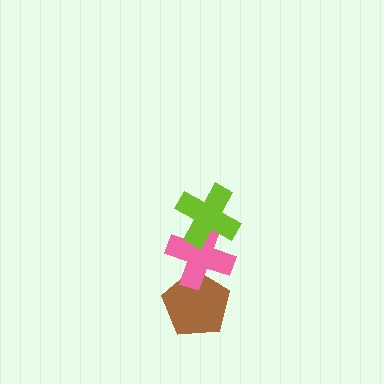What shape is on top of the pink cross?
The lime cross is on top of the pink cross.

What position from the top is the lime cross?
The lime cross is 1st from the top.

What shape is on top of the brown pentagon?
The pink cross is on top of the brown pentagon.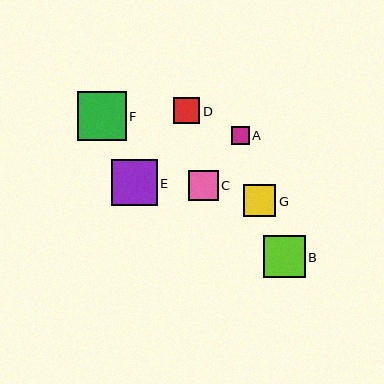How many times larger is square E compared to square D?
Square E is approximately 1.8 times the size of square D.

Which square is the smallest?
Square A is the smallest with a size of approximately 18 pixels.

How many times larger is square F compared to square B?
Square F is approximately 1.2 times the size of square B.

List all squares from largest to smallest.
From largest to smallest: F, E, B, G, C, D, A.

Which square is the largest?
Square F is the largest with a size of approximately 49 pixels.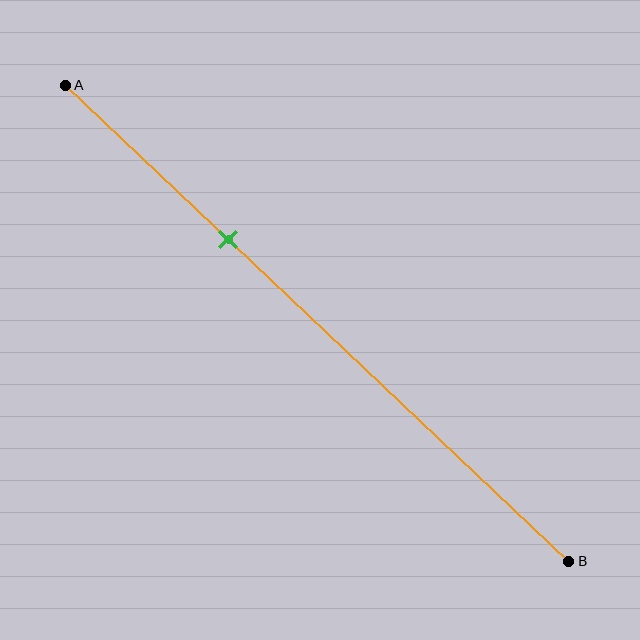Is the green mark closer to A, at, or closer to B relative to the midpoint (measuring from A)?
The green mark is closer to point A than the midpoint of segment AB.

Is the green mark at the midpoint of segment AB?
No, the mark is at about 30% from A, not at the 50% midpoint.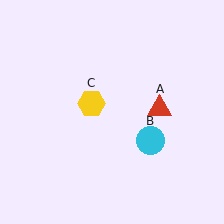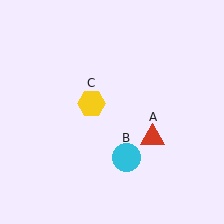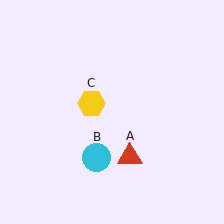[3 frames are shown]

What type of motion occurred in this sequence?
The red triangle (object A), cyan circle (object B) rotated clockwise around the center of the scene.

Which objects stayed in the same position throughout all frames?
Yellow hexagon (object C) remained stationary.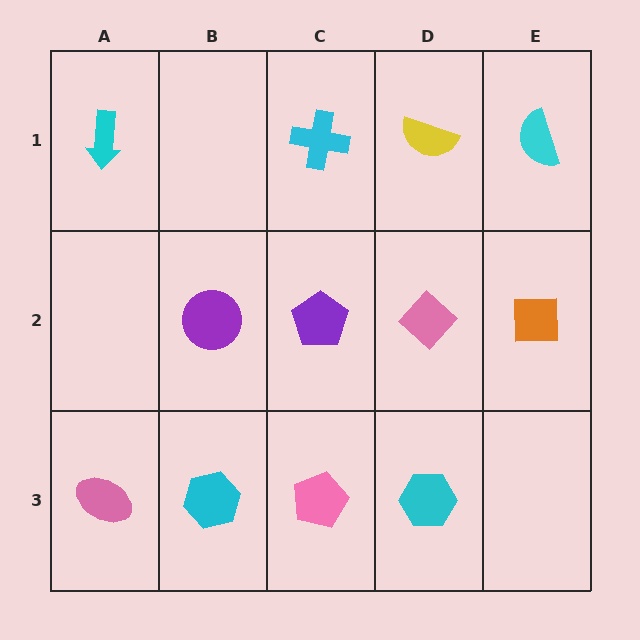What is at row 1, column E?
A cyan semicircle.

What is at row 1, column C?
A cyan cross.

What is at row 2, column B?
A purple circle.